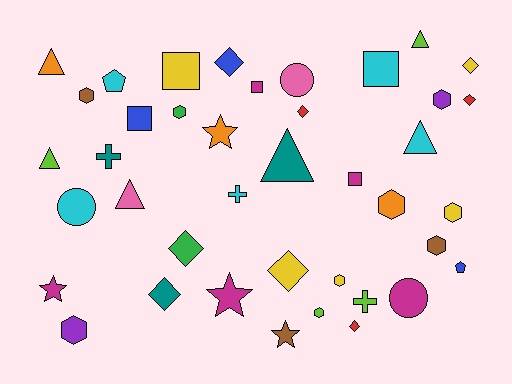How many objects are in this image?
There are 40 objects.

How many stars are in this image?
There are 4 stars.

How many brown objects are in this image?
There are 3 brown objects.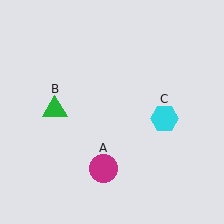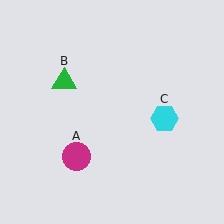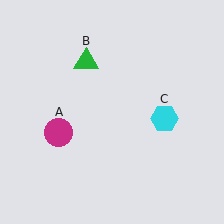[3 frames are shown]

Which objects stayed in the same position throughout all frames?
Cyan hexagon (object C) remained stationary.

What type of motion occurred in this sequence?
The magenta circle (object A), green triangle (object B) rotated clockwise around the center of the scene.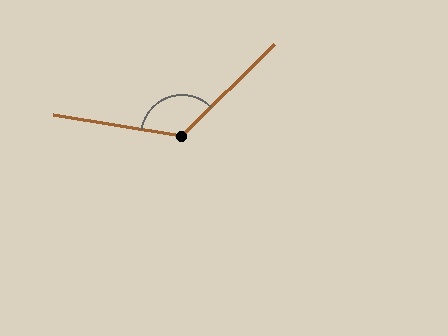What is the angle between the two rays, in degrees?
Approximately 126 degrees.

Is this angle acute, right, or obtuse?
It is obtuse.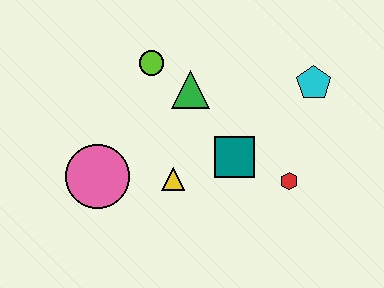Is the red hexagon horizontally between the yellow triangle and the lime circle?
No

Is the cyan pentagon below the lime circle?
Yes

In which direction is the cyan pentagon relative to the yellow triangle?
The cyan pentagon is to the right of the yellow triangle.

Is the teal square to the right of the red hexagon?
No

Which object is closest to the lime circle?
The green triangle is closest to the lime circle.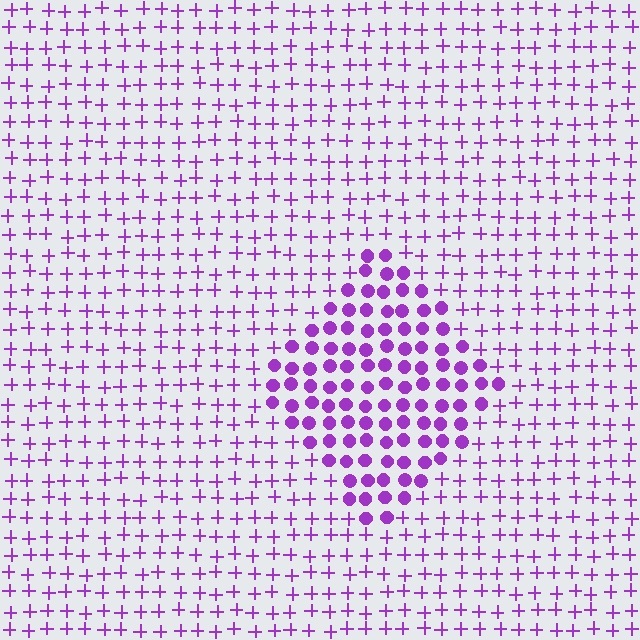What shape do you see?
I see a diamond.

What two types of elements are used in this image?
The image uses circles inside the diamond region and plus signs outside it.